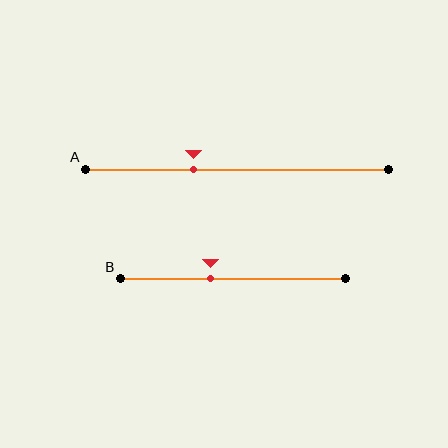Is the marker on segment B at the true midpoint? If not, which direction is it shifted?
No, the marker on segment B is shifted to the left by about 10% of the segment length.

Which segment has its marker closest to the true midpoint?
Segment B has its marker closest to the true midpoint.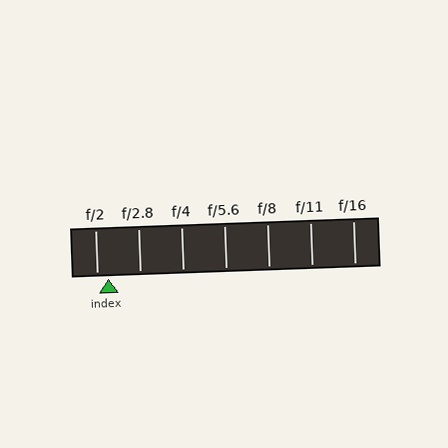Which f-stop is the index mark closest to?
The index mark is closest to f/2.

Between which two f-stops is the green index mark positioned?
The index mark is between f/2 and f/2.8.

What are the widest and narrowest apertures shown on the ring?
The widest aperture shown is f/2 and the narrowest is f/16.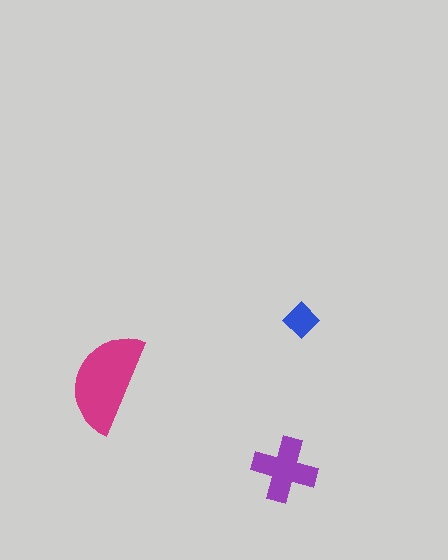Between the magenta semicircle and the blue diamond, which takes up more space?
The magenta semicircle.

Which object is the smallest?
The blue diamond.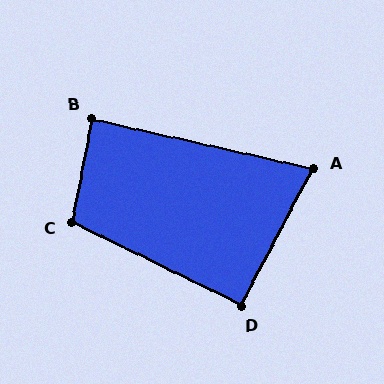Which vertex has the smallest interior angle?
A, at approximately 75 degrees.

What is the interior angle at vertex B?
Approximately 88 degrees (approximately right).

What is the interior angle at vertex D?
Approximately 92 degrees (approximately right).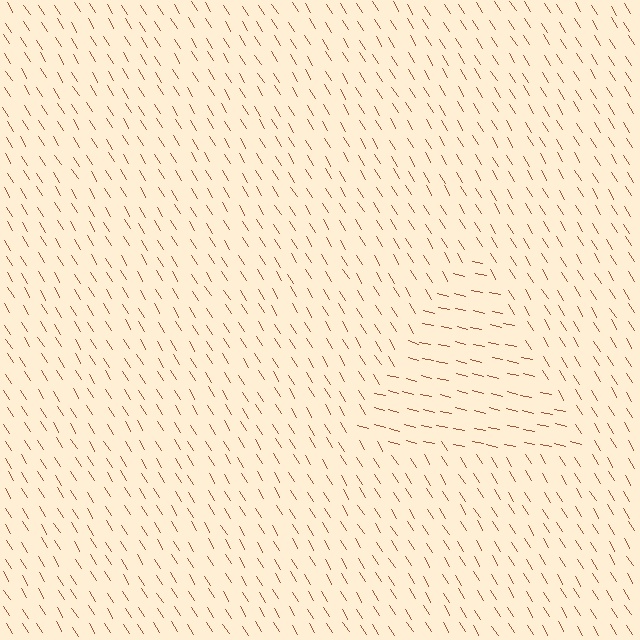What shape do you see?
I see a triangle.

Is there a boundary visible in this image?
Yes, there is a texture boundary formed by a change in line orientation.